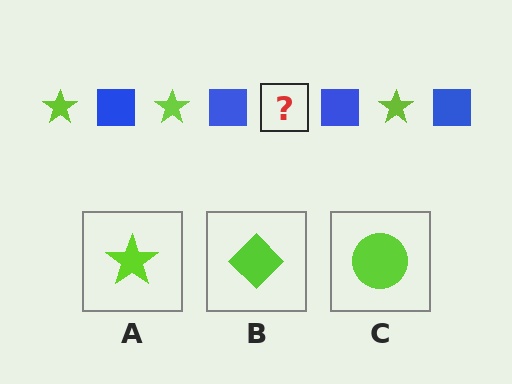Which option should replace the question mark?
Option A.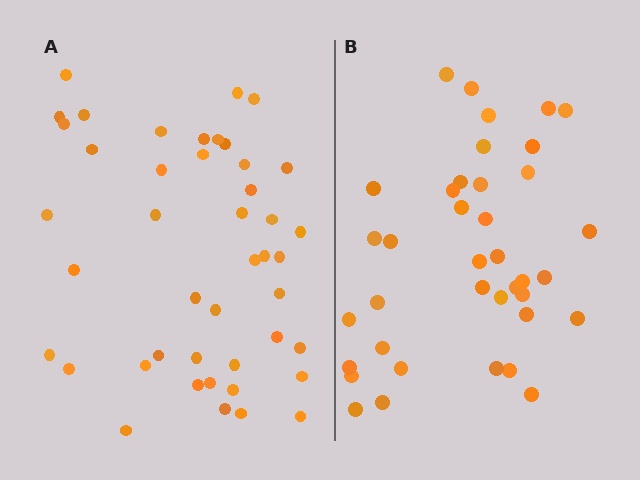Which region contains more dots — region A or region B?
Region A (the left region) has more dots.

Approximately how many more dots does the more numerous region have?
Region A has about 6 more dots than region B.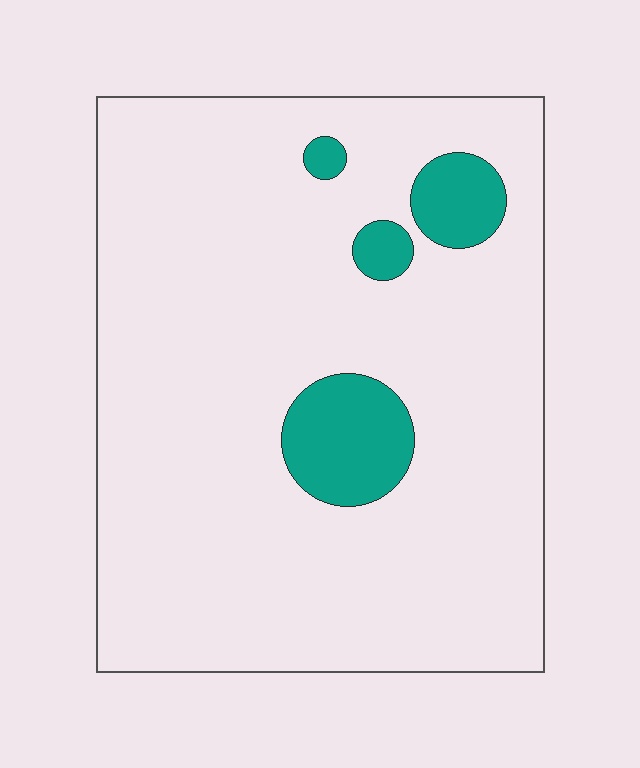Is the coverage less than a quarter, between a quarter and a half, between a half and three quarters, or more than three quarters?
Less than a quarter.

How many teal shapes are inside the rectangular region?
4.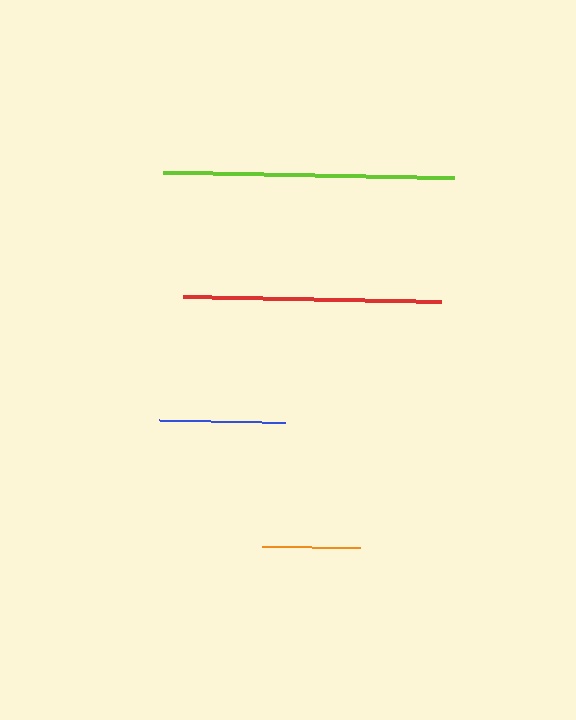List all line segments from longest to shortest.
From longest to shortest: lime, red, blue, orange.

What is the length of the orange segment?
The orange segment is approximately 98 pixels long.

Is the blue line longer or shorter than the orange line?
The blue line is longer than the orange line.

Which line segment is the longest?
The lime line is the longest at approximately 291 pixels.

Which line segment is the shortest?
The orange line is the shortest at approximately 98 pixels.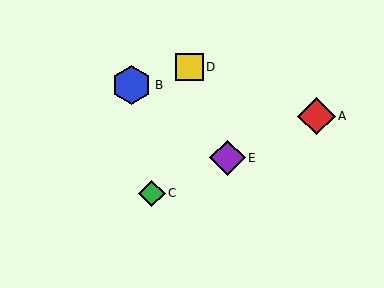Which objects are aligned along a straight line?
Objects A, C, E are aligned along a straight line.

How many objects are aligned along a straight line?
3 objects (A, C, E) are aligned along a straight line.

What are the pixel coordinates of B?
Object B is at (132, 85).